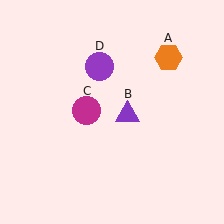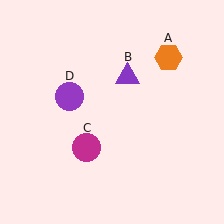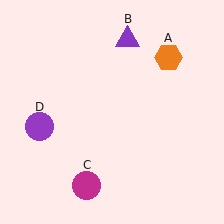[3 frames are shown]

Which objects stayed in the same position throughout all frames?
Orange hexagon (object A) remained stationary.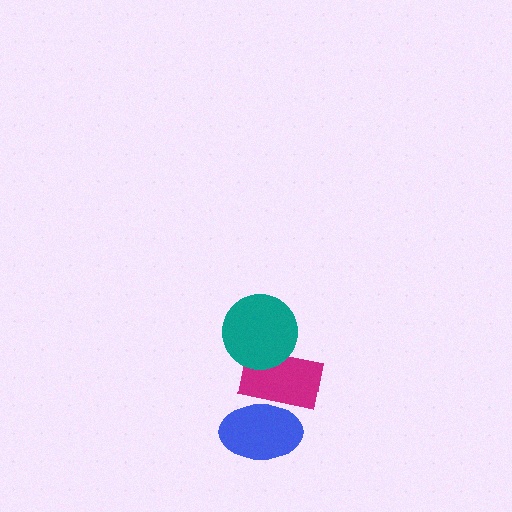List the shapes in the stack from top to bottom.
From top to bottom: the teal circle, the magenta rectangle, the blue ellipse.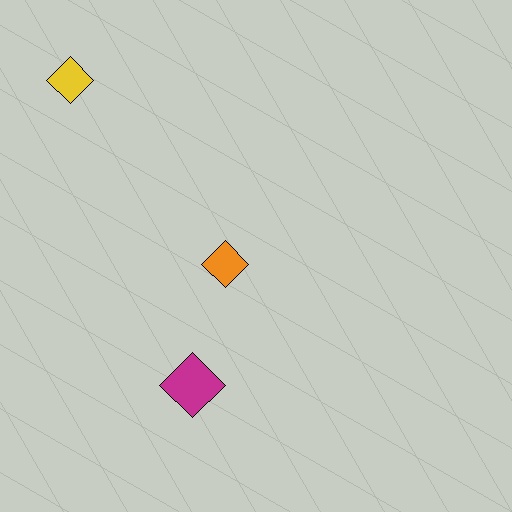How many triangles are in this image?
There are no triangles.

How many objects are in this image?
There are 3 objects.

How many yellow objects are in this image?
There is 1 yellow object.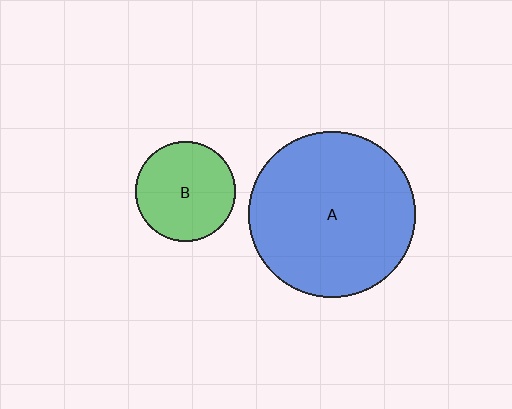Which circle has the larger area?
Circle A (blue).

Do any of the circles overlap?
No, none of the circles overlap.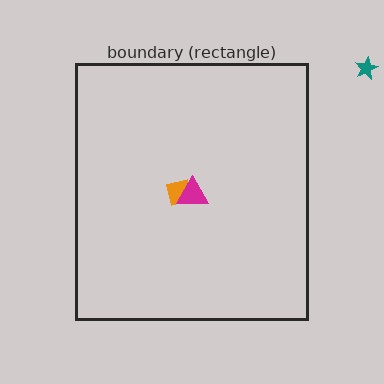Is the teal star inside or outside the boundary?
Outside.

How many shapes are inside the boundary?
2 inside, 1 outside.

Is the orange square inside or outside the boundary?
Inside.